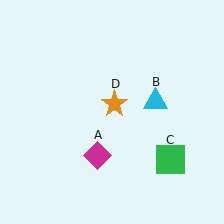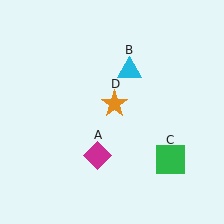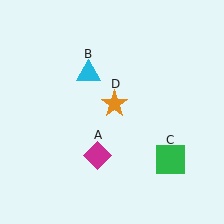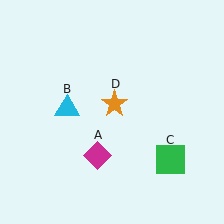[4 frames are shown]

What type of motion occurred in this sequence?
The cyan triangle (object B) rotated counterclockwise around the center of the scene.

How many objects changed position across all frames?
1 object changed position: cyan triangle (object B).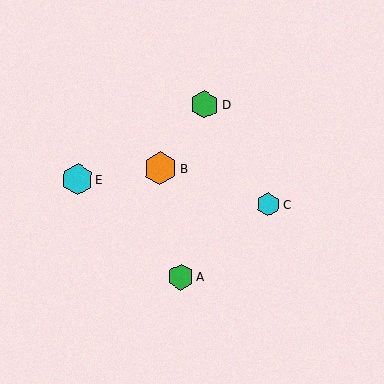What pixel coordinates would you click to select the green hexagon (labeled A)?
Click at (181, 277) to select the green hexagon A.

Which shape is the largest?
The orange hexagon (labeled B) is the largest.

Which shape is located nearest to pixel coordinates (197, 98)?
The green hexagon (labeled D) at (205, 104) is nearest to that location.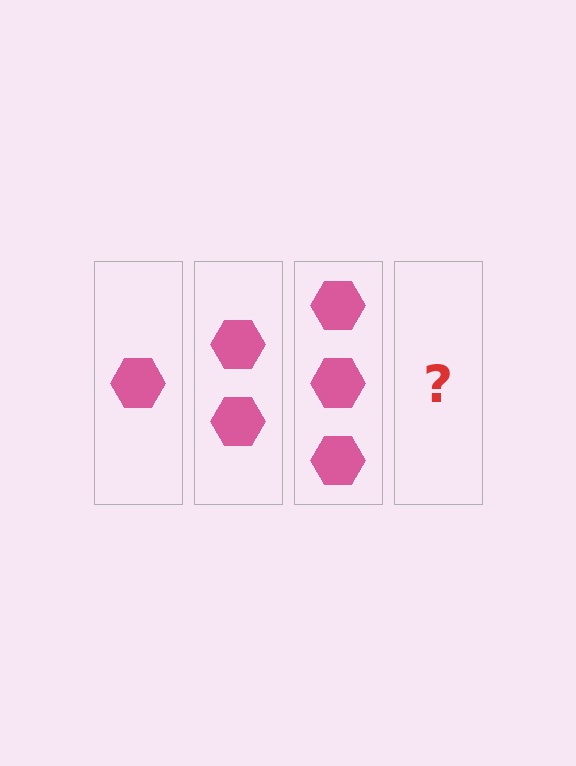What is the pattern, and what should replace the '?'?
The pattern is that each step adds one more hexagon. The '?' should be 4 hexagons.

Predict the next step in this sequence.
The next step is 4 hexagons.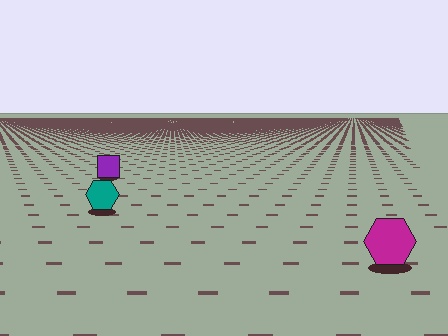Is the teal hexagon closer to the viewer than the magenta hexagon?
No. The magenta hexagon is closer — you can tell from the texture gradient: the ground texture is coarser near it.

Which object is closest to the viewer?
The magenta hexagon is closest. The texture marks near it are larger and more spread out.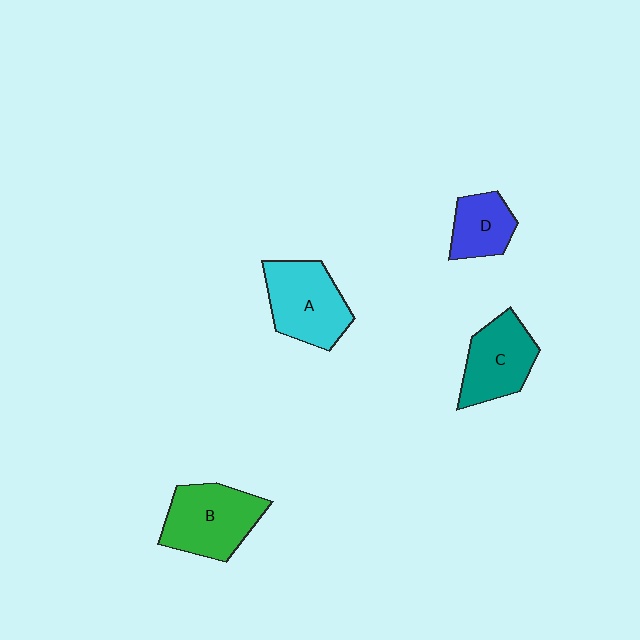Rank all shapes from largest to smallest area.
From largest to smallest: B (green), A (cyan), C (teal), D (blue).